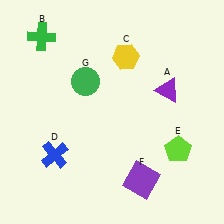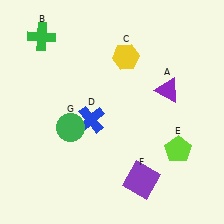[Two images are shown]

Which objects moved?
The objects that moved are: the blue cross (D), the green circle (G).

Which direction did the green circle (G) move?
The green circle (G) moved down.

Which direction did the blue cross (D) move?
The blue cross (D) moved right.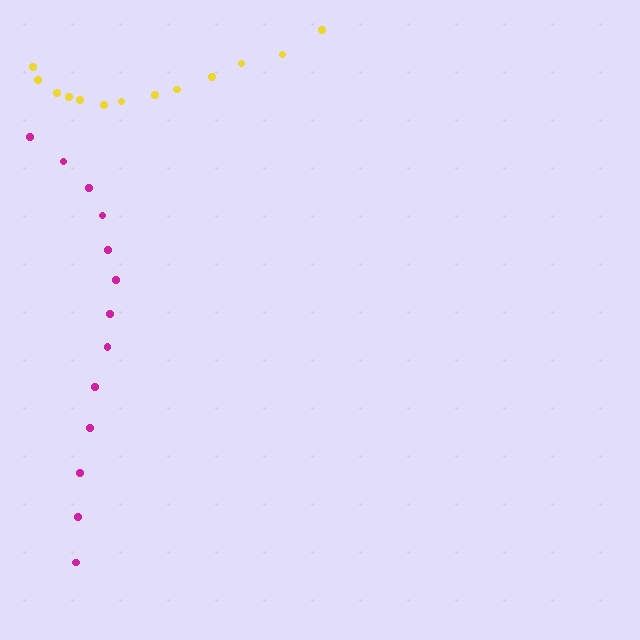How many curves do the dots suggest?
There are 2 distinct paths.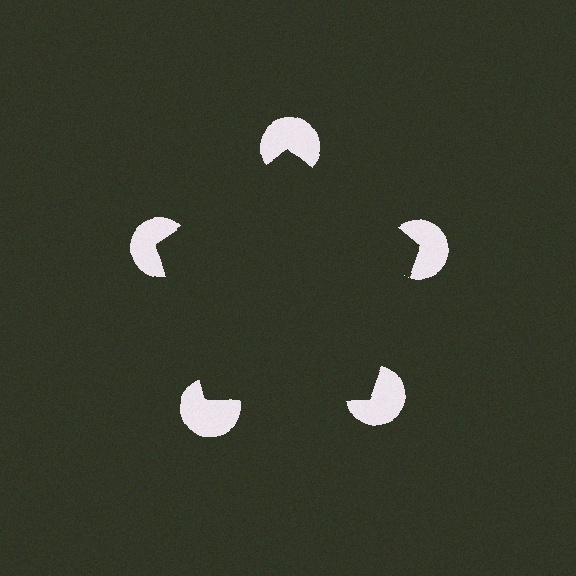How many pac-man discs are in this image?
There are 5 — one at each vertex of the illusory pentagon.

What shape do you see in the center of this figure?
An illusory pentagon — its edges are inferred from the aligned wedge cuts in the pac-man discs, not physically drawn.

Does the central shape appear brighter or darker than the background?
It typically appears slightly darker than the background, even though no actual brightness change is drawn.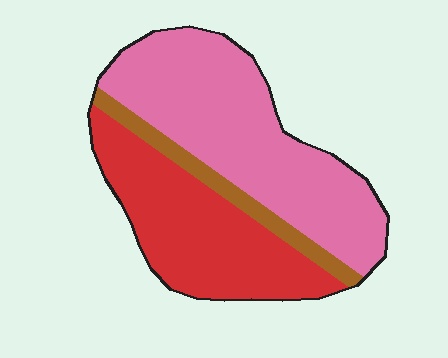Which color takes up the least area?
Brown, at roughly 10%.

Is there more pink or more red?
Pink.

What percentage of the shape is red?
Red takes up between a third and a half of the shape.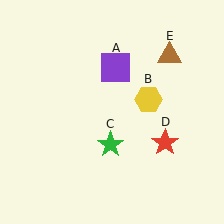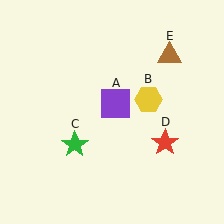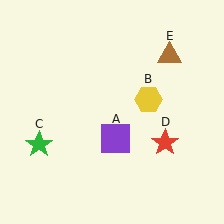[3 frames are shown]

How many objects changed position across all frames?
2 objects changed position: purple square (object A), green star (object C).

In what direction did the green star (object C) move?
The green star (object C) moved left.